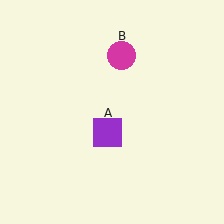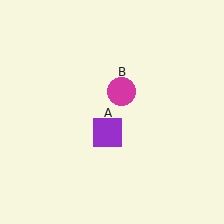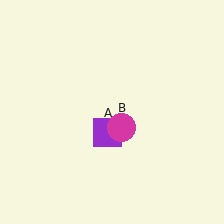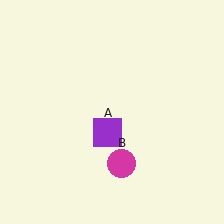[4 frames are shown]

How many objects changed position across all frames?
1 object changed position: magenta circle (object B).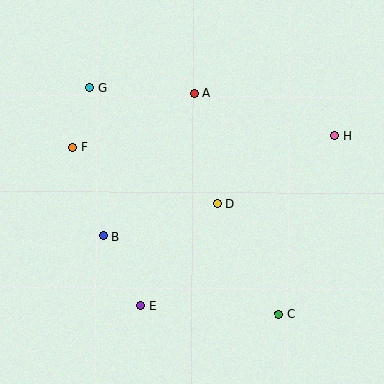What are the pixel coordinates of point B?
Point B is at (103, 236).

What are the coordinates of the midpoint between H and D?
The midpoint between H and D is at (276, 170).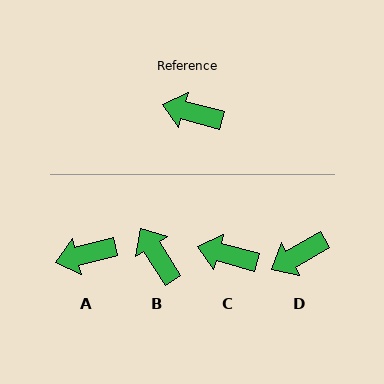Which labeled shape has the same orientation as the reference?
C.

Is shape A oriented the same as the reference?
No, it is off by about 30 degrees.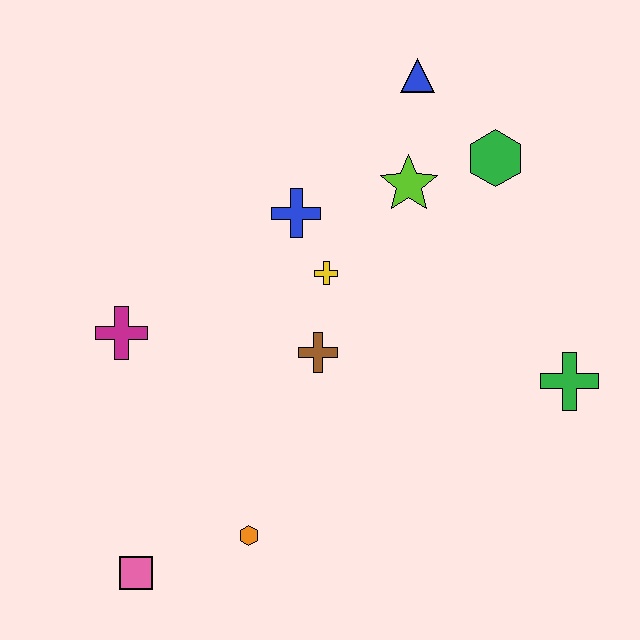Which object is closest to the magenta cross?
The brown cross is closest to the magenta cross.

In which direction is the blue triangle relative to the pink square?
The blue triangle is above the pink square.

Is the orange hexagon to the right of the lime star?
No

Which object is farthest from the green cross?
The pink square is farthest from the green cross.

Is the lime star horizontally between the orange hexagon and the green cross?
Yes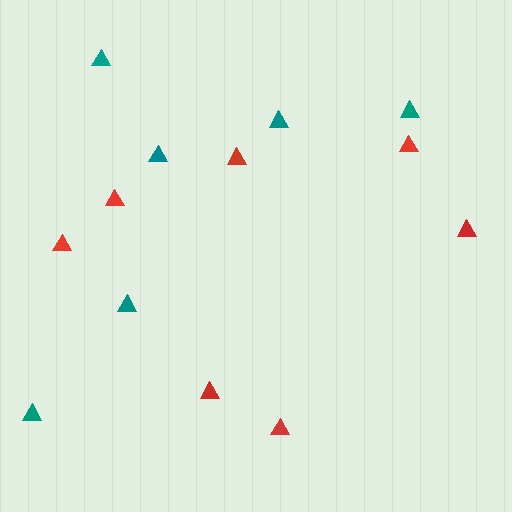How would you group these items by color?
There are 2 groups: one group of red triangles (7) and one group of teal triangles (6).